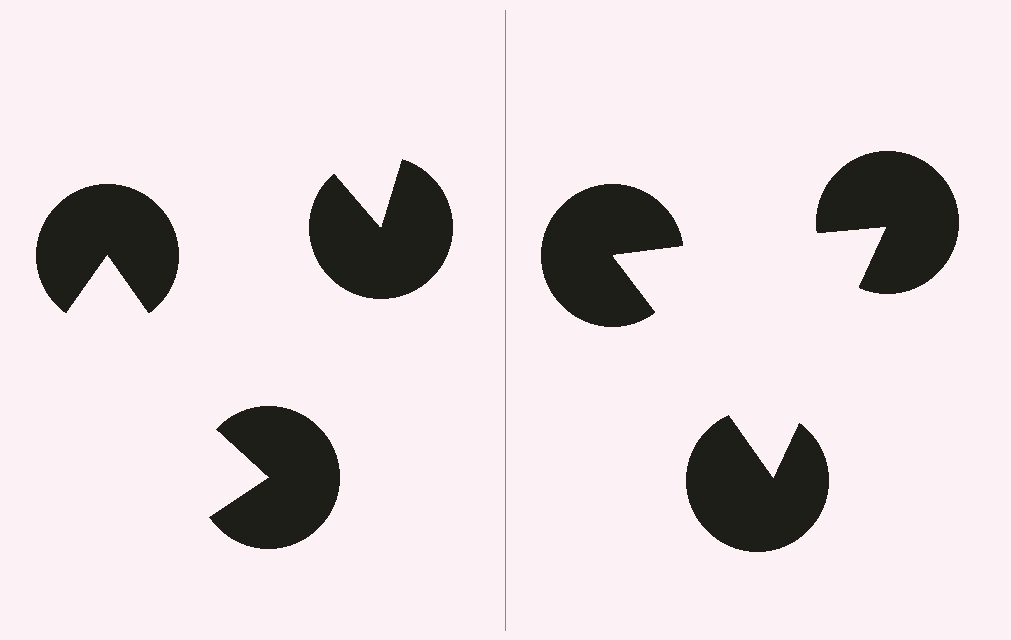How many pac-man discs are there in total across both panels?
6 — 3 on each side.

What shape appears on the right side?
An illusory triangle.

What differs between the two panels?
The pac-man discs are positioned identically on both sides; only the wedge orientations differ. On the right they align to a triangle; on the left they are misaligned.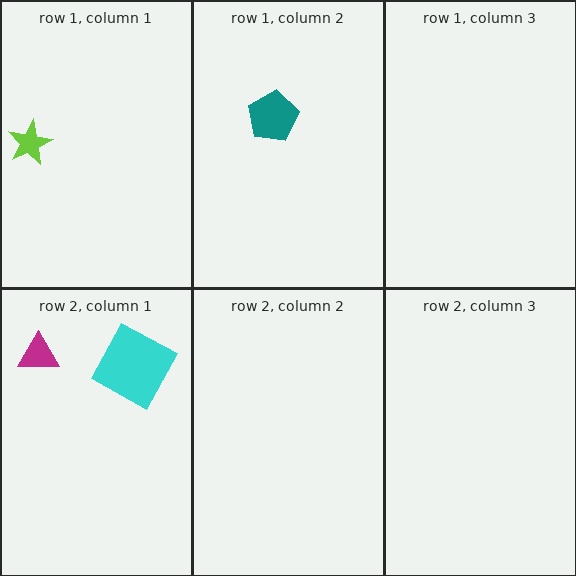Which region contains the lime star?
The row 1, column 1 region.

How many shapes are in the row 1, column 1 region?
1.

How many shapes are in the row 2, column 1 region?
2.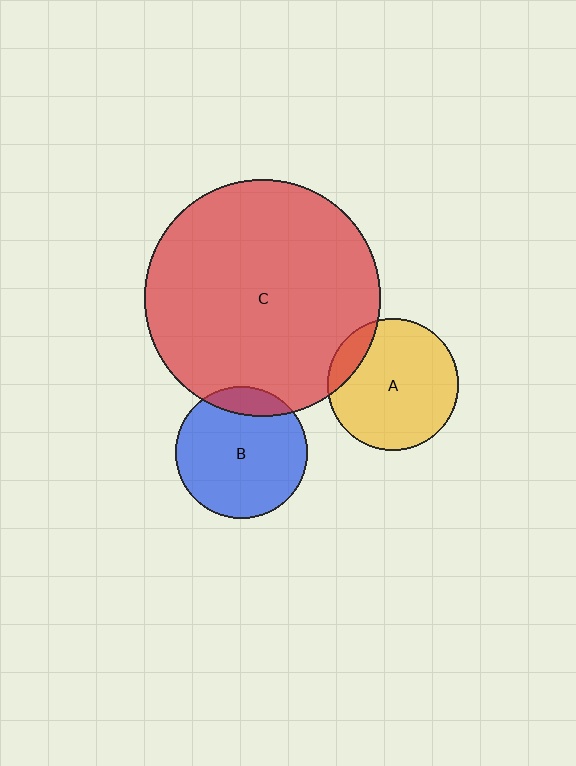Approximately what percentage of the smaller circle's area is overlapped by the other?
Approximately 15%.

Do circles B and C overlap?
Yes.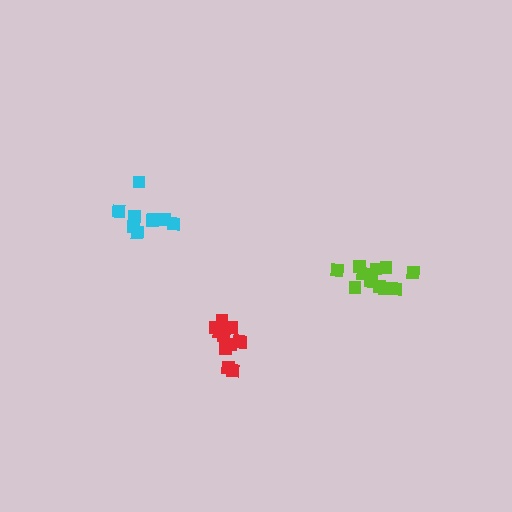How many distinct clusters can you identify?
There are 3 distinct clusters.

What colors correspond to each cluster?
The clusters are colored: cyan, lime, red.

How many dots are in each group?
Group 1: 9 dots, Group 2: 12 dots, Group 3: 11 dots (32 total).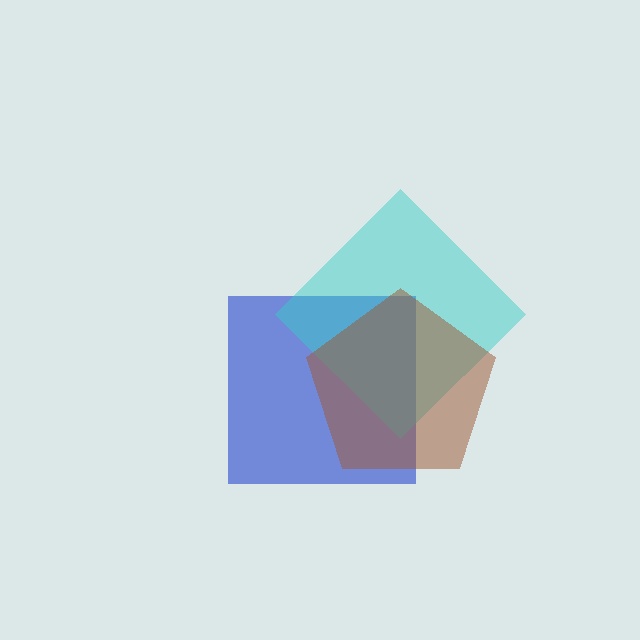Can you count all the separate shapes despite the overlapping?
Yes, there are 3 separate shapes.